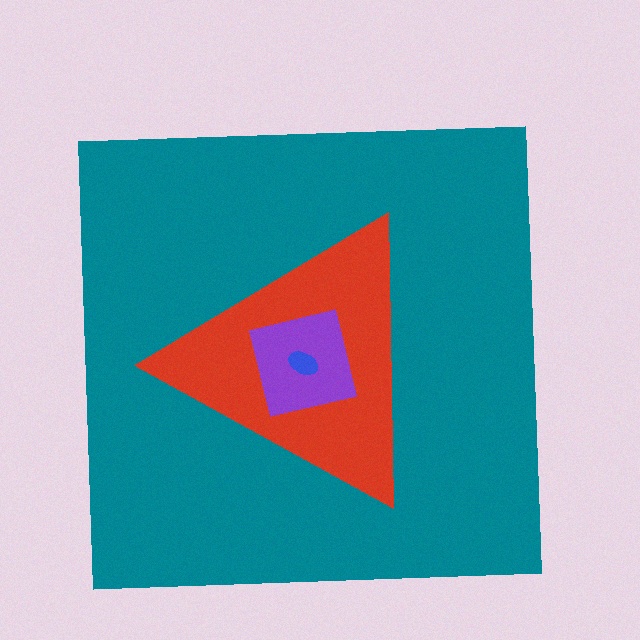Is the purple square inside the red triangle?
Yes.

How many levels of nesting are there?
4.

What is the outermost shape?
The teal square.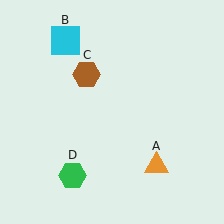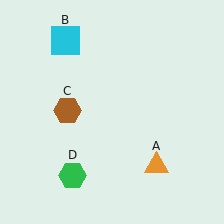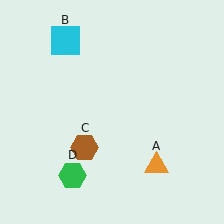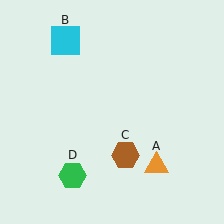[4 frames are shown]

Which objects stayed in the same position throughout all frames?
Orange triangle (object A) and cyan square (object B) and green hexagon (object D) remained stationary.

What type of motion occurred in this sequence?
The brown hexagon (object C) rotated counterclockwise around the center of the scene.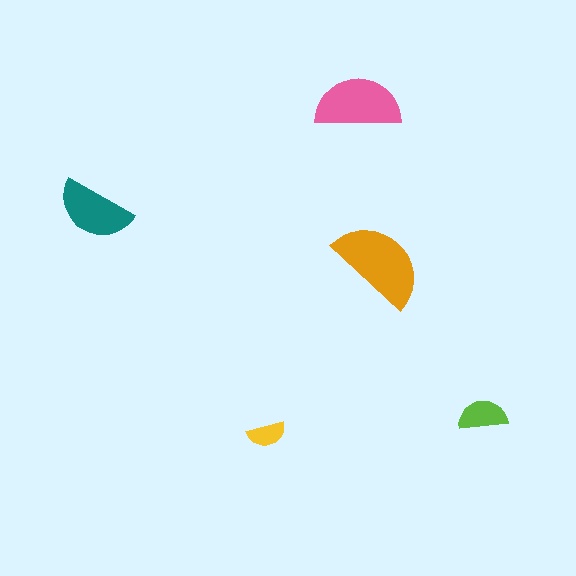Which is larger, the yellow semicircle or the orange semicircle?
The orange one.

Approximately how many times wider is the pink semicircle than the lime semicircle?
About 2 times wider.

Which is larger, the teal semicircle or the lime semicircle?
The teal one.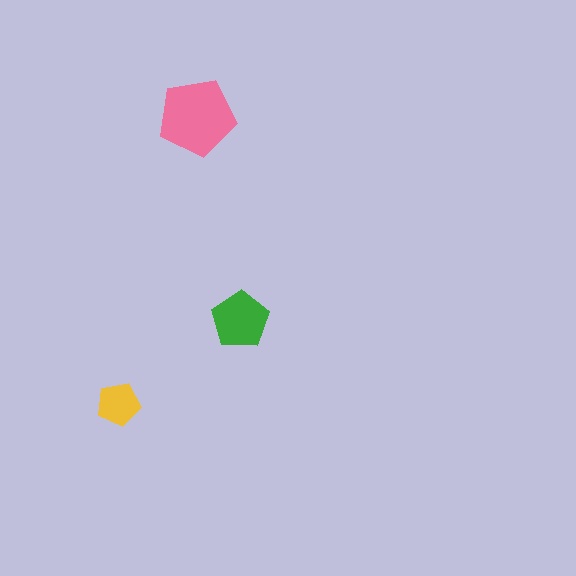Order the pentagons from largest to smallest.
the pink one, the green one, the yellow one.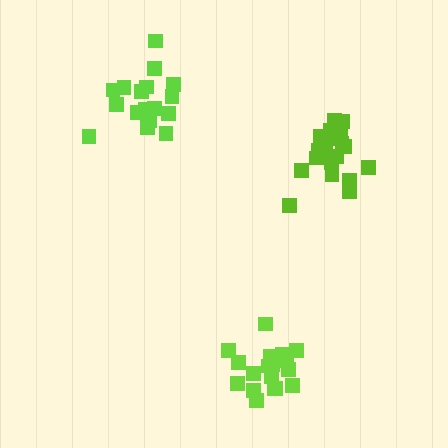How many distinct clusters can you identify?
There are 3 distinct clusters.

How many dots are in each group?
Group 1: 17 dots, Group 2: 18 dots, Group 3: 20 dots (55 total).